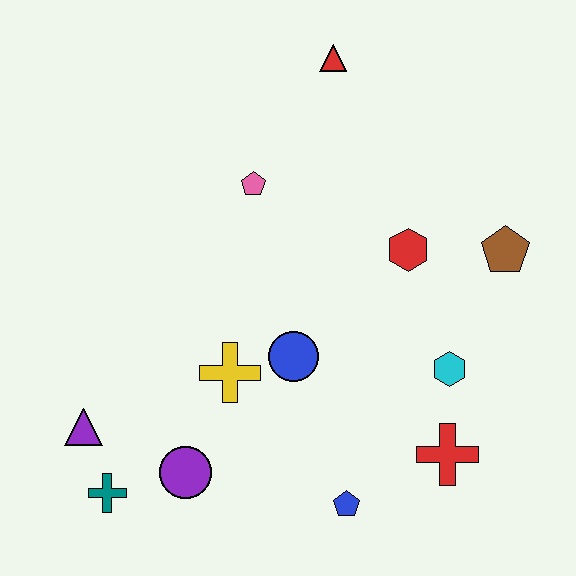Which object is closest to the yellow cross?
The blue circle is closest to the yellow cross.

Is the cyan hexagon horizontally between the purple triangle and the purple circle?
No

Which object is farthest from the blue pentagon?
The red triangle is farthest from the blue pentagon.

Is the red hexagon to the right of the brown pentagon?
No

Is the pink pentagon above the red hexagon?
Yes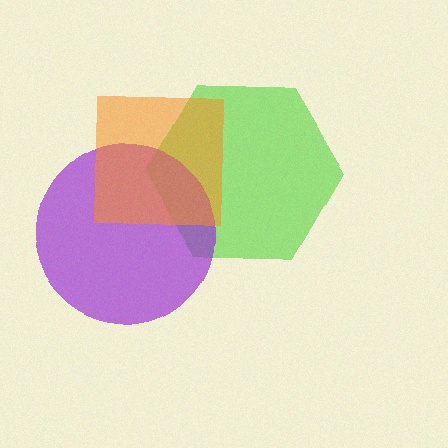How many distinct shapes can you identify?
There are 3 distinct shapes: a lime hexagon, a purple circle, an orange square.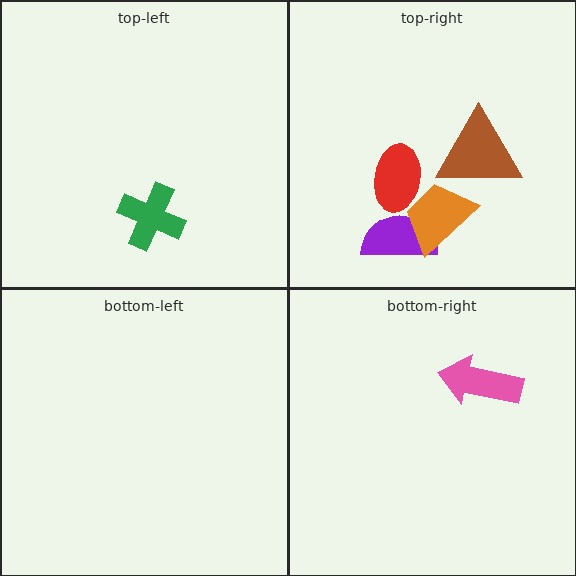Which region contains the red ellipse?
The top-right region.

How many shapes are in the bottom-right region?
1.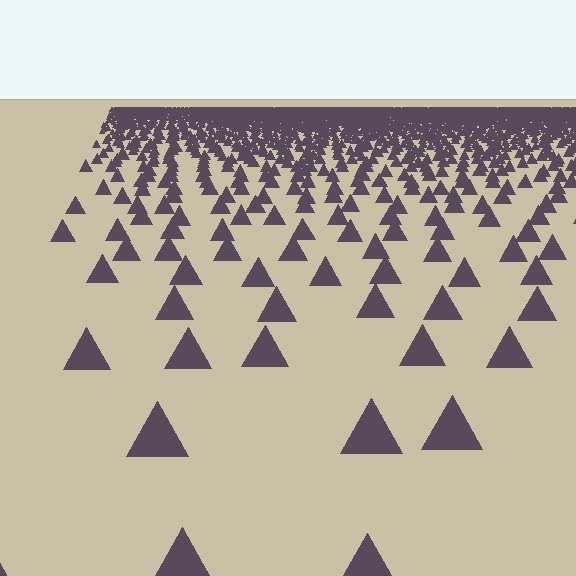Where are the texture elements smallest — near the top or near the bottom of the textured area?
Near the top.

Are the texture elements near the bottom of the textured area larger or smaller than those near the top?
Larger. Near the bottom, elements are closer to the viewer and appear at a bigger on-screen size.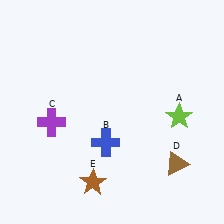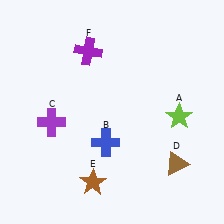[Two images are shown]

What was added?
A purple cross (F) was added in Image 2.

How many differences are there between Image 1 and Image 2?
There is 1 difference between the two images.